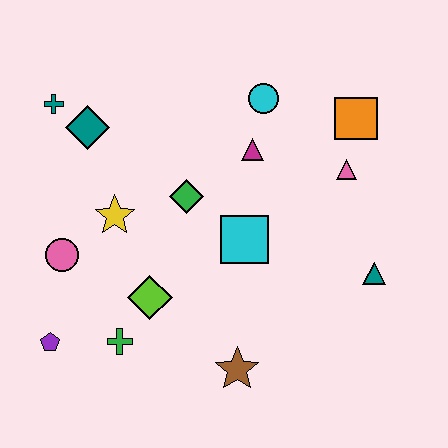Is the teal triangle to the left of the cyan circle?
No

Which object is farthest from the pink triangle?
The purple pentagon is farthest from the pink triangle.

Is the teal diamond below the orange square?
Yes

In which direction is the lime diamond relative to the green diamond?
The lime diamond is below the green diamond.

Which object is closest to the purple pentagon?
The green cross is closest to the purple pentagon.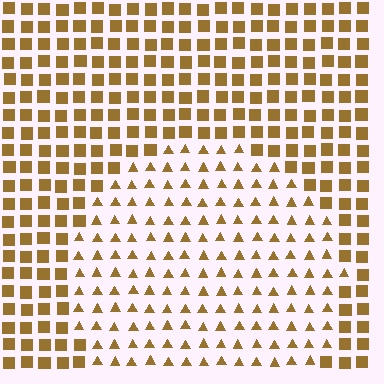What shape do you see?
I see a circle.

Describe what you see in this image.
The image is filled with small brown elements arranged in a uniform grid. A circle-shaped region contains triangles, while the surrounding area contains squares. The boundary is defined purely by the change in element shape.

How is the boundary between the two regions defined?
The boundary is defined by a change in element shape: triangles inside vs. squares outside. All elements share the same color and spacing.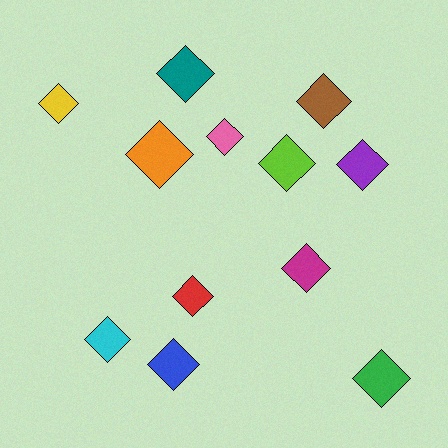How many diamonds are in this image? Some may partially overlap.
There are 12 diamonds.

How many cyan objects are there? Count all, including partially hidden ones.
There is 1 cyan object.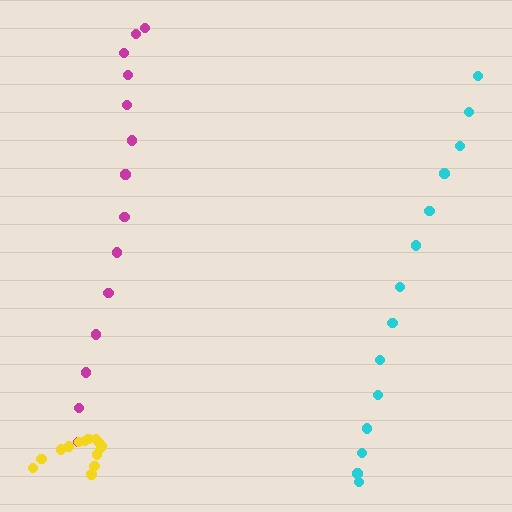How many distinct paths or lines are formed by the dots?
There are 3 distinct paths.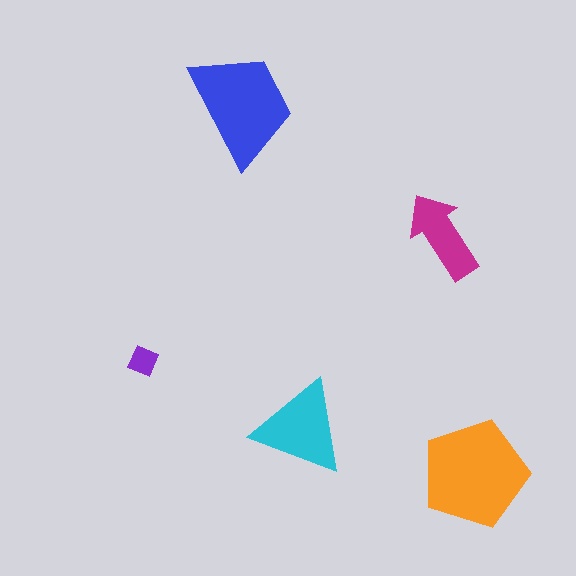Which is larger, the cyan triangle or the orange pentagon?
The orange pentagon.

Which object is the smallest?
The purple diamond.